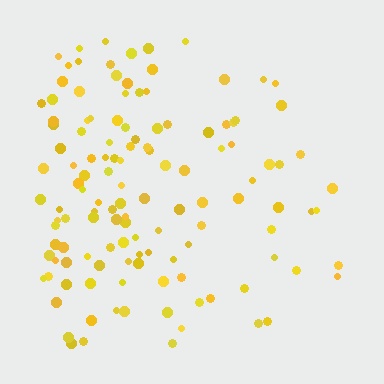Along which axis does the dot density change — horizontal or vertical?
Horizontal.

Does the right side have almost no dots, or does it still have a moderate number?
Still a moderate number, just noticeably fewer than the left.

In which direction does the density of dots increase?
From right to left, with the left side densest.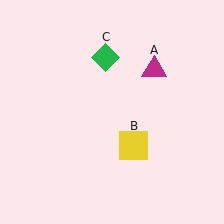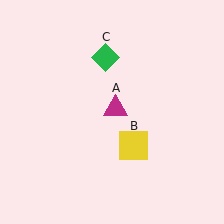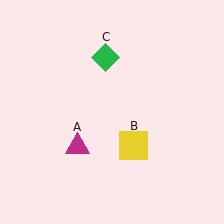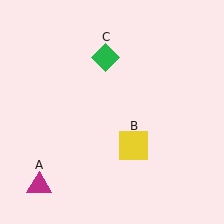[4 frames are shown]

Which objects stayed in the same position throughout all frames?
Yellow square (object B) and green diamond (object C) remained stationary.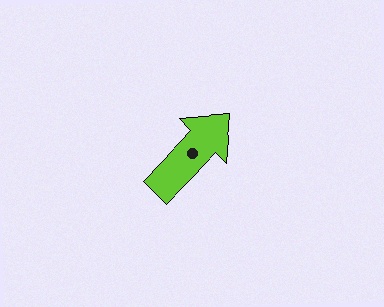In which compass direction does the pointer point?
Northeast.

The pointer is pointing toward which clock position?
Roughly 1 o'clock.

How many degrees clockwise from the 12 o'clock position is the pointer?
Approximately 45 degrees.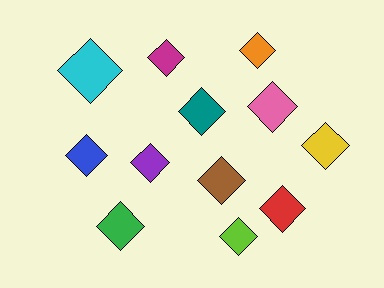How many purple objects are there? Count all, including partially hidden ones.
There is 1 purple object.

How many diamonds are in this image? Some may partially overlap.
There are 12 diamonds.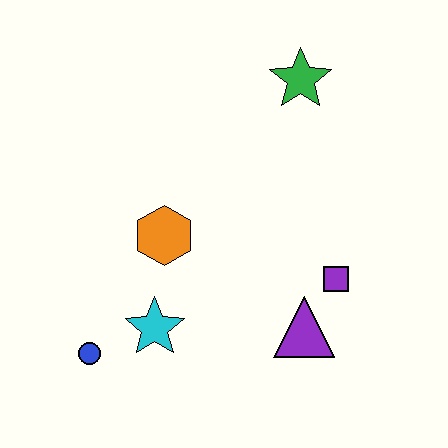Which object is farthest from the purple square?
The blue circle is farthest from the purple square.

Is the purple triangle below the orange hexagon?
Yes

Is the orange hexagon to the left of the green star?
Yes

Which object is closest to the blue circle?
The cyan star is closest to the blue circle.